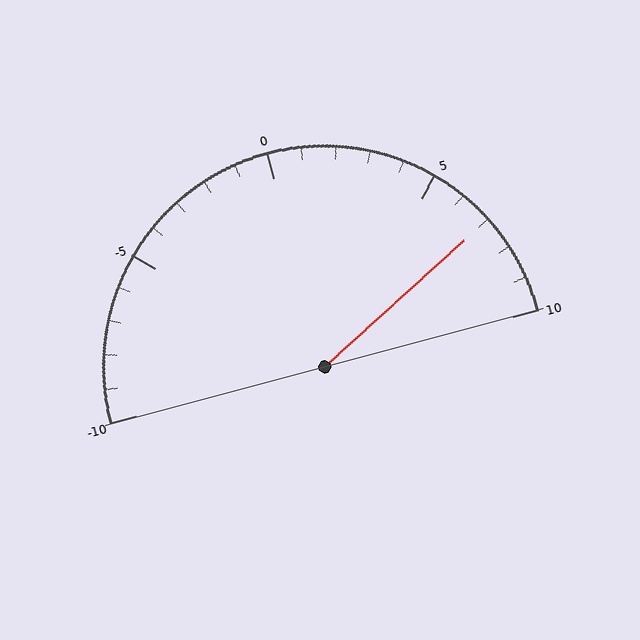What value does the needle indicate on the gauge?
The needle indicates approximately 7.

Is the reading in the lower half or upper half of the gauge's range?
The reading is in the upper half of the range (-10 to 10).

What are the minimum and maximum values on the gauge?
The gauge ranges from -10 to 10.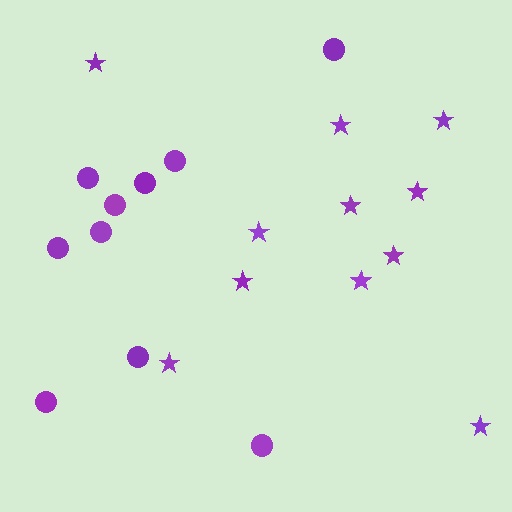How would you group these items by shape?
There are 2 groups: one group of circles (10) and one group of stars (11).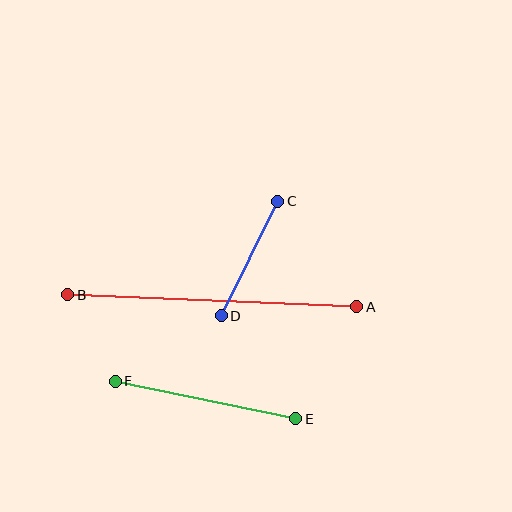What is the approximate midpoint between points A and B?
The midpoint is at approximately (212, 301) pixels.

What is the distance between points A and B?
The distance is approximately 289 pixels.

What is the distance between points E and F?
The distance is approximately 184 pixels.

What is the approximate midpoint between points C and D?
The midpoint is at approximately (249, 259) pixels.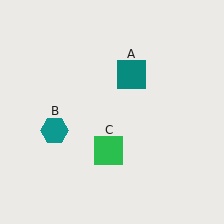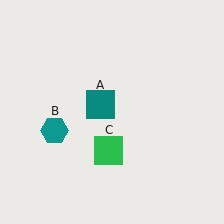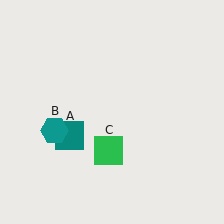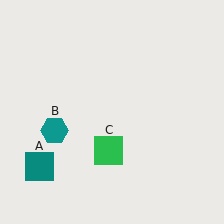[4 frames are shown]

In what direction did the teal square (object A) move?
The teal square (object A) moved down and to the left.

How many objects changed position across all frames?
1 object changed position: teal square (object A).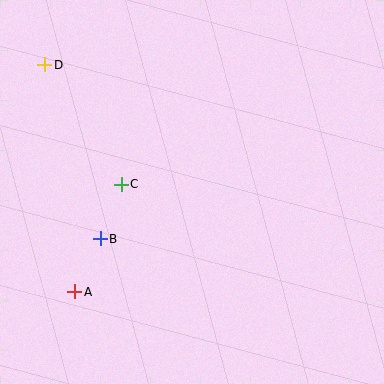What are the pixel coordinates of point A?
Point A is at (75, 292).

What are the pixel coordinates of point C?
Point C is at (121, 184).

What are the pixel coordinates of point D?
Point D is at (45, 65).